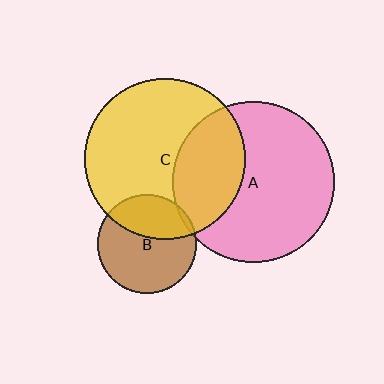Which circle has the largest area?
Circle A (pink).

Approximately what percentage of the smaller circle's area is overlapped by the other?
Approximately 30%.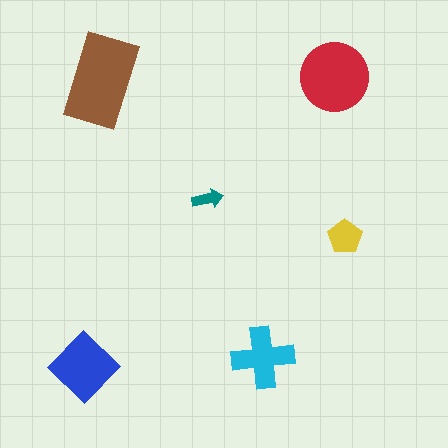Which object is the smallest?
The teal arrow.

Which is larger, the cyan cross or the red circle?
The red circle.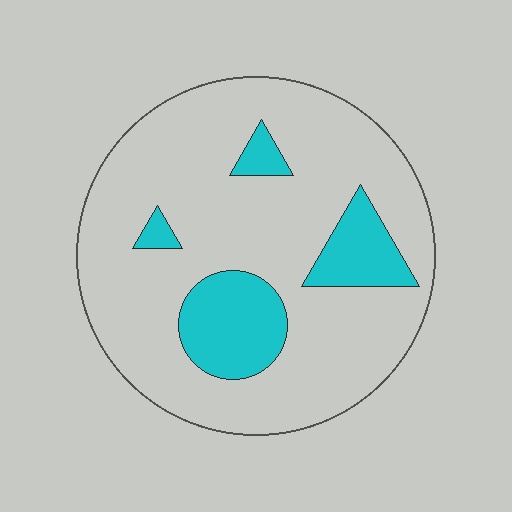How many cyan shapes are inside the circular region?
4.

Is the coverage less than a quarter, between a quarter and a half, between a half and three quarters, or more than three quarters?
Less than a quarter.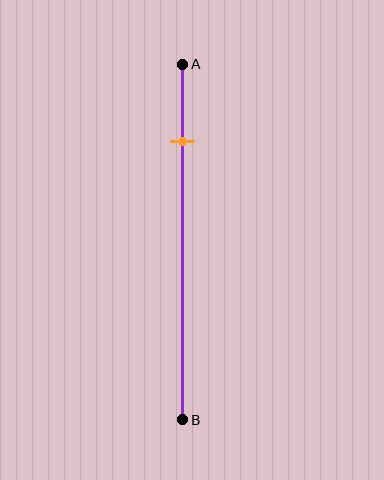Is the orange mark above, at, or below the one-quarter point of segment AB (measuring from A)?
The orange mark is above the one-quarter point of segment AB.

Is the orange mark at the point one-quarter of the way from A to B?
No, the mark is at about 20% from A, not at the 25% one-quarter point.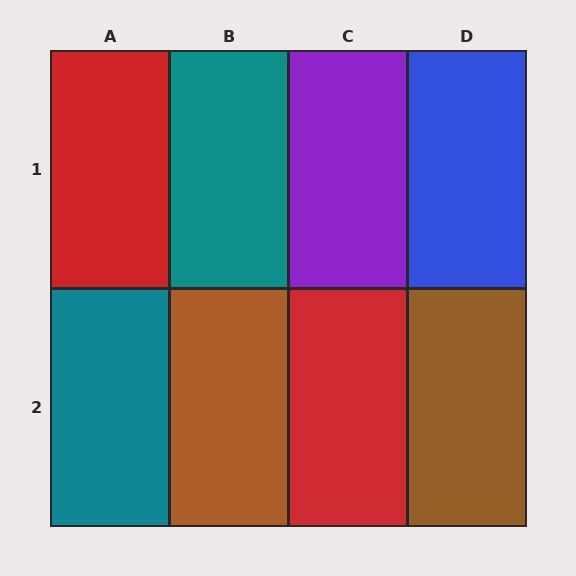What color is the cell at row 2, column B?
Brown.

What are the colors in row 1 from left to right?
Red, teal, purple, blue.